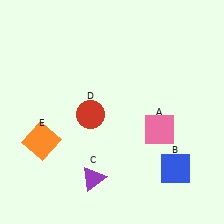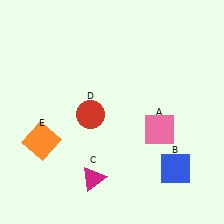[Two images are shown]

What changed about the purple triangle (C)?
In Image 1, C is purple. In Image 2, it changed to magenta.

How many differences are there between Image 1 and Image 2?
There is 1 difference between the two images.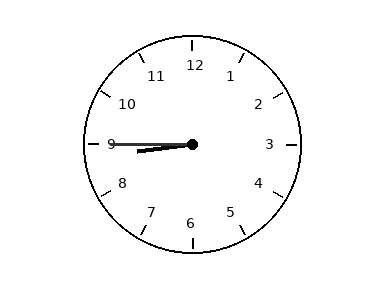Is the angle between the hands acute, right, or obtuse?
It is acute.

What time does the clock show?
8:45.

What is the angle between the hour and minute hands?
Approximately 8 degrees.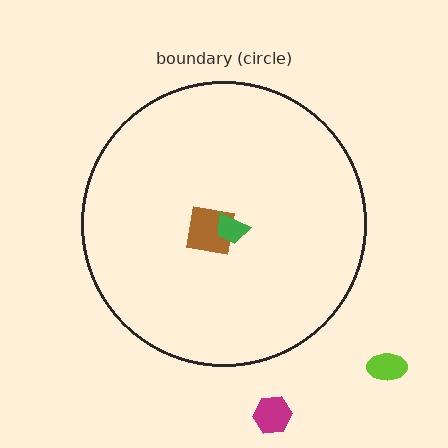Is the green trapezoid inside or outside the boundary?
Inside.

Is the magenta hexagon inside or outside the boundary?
Outside.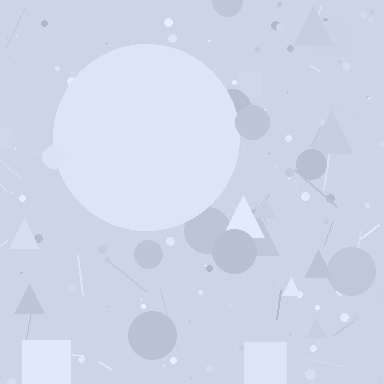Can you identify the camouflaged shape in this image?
The camouflaged shape is a circle.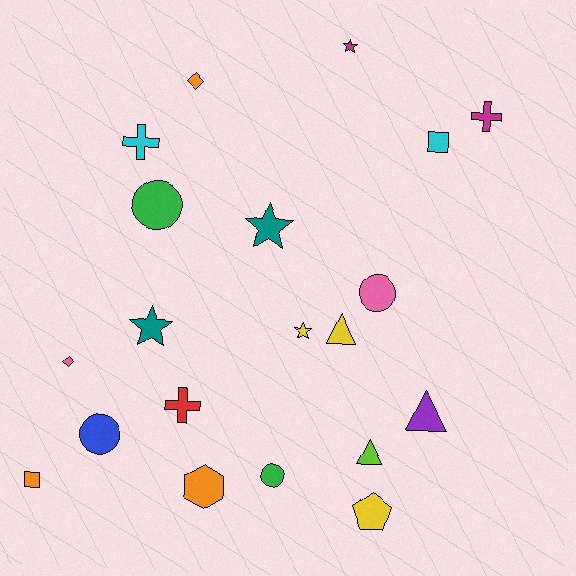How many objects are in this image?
There are 20 objects.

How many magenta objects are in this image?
There are 2 magenta objects.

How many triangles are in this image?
There are 3 triangles.